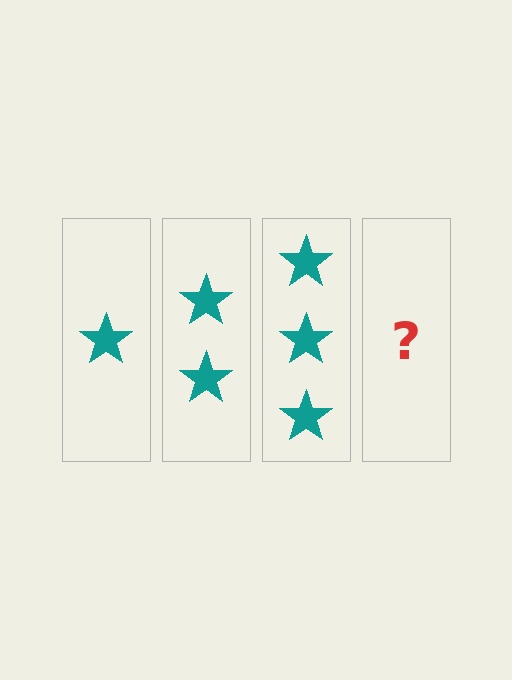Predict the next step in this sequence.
The next step is 4 stars.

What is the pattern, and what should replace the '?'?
The pattern is that each step adds one more star. The '?' should be 4 stars.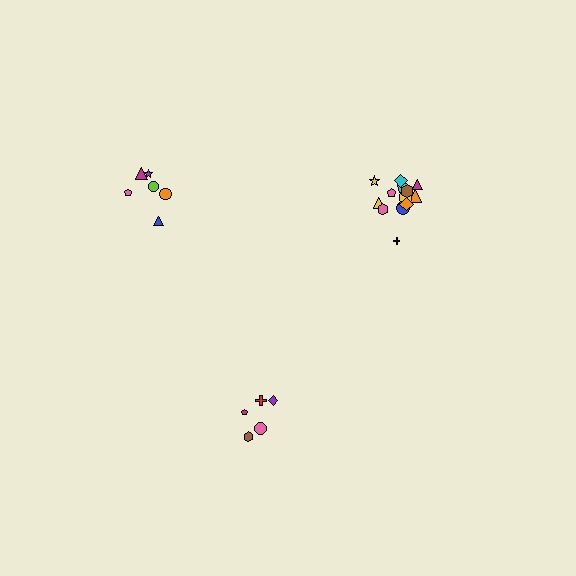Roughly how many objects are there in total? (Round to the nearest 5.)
Roughly 25 objects in total.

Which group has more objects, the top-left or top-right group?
The top-right group.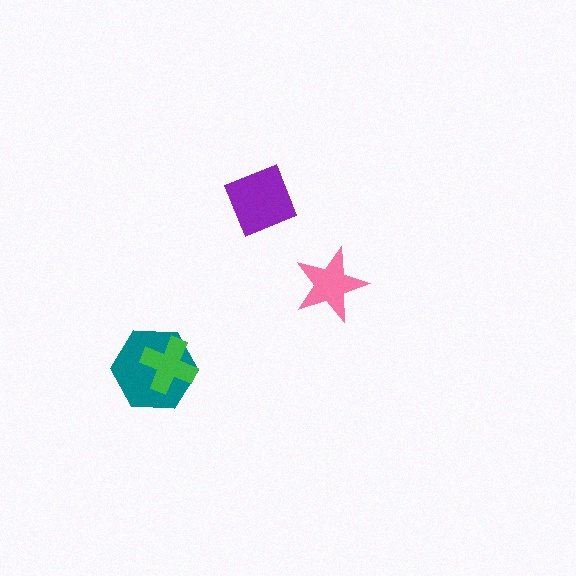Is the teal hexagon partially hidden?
Yes, it is partially covered by another shape.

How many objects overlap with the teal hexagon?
1 object overlaps with the teal hexagon.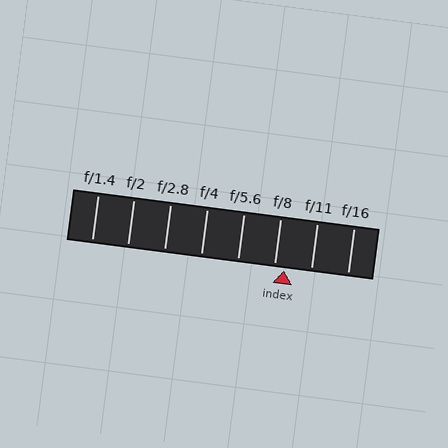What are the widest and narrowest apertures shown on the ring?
The widest aperture shown is f/1.4 and the narrowest is f/16.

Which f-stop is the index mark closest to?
The index mark is closest to f/8.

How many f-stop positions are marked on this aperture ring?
There are 8 f-stop positions marked.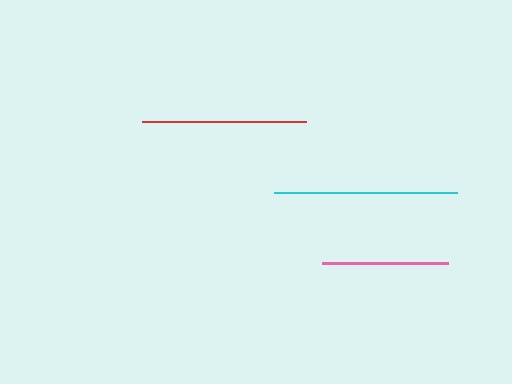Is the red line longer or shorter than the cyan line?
The cyan line is longer than the red line.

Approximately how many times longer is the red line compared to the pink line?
The red line is approximately 1.3 times the length of the pink line.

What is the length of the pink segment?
The pink segment is approximately 126 pixels long.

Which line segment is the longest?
The cyan line is the longest at approximately 182 pixels.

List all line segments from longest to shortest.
From longest to shortest: cyan, red, pink.